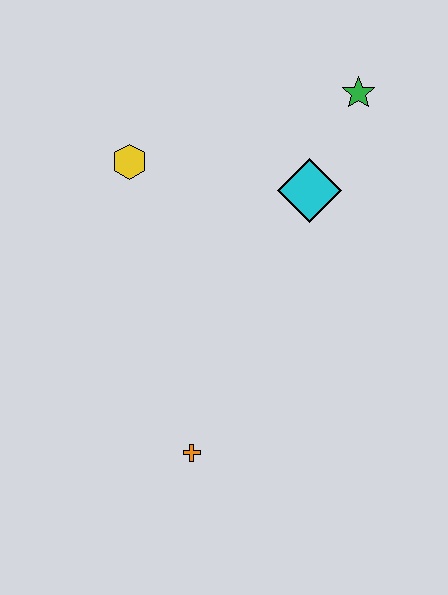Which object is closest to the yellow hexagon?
The cyan diamond is closest to the yellow hexagon.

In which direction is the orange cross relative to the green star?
The orange cross is below the green star.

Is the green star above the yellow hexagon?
Yes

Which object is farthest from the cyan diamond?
The orange cross is farthest from the cyan diamond.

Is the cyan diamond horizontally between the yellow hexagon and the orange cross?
No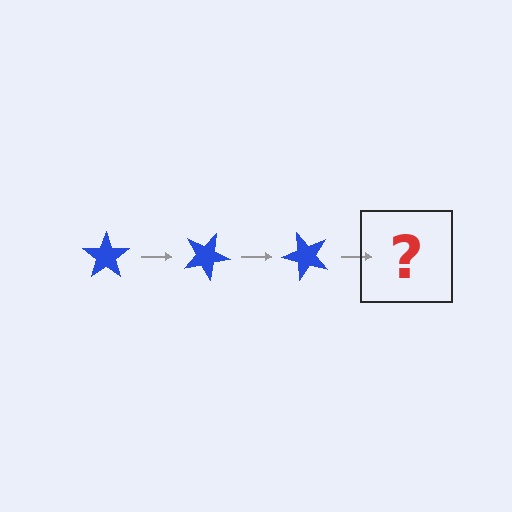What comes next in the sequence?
The next element should be a blue star rotated 75 degrees.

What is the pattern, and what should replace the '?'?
The pattern is that the star rotates 25 degrees each step. The '?' should be a blue star rotated 75 degrees.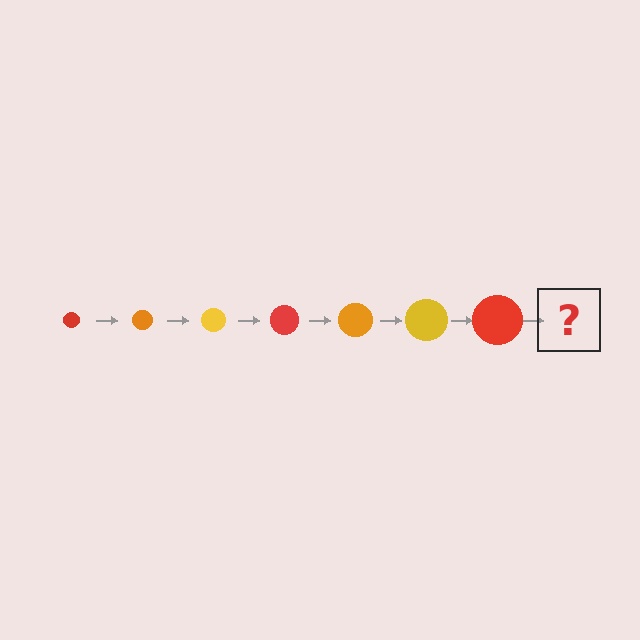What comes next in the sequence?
The next element should be an orange circle, larger than the previous one.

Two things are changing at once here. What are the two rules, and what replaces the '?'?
The two rules are that the circle grows larger each step and the color cycles through red, orange, and yellow. The '?' should be an orange circle, larger than the previous one.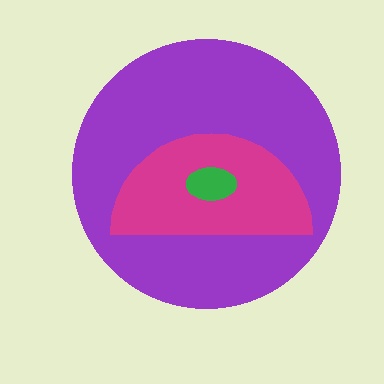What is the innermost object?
The green ellipse.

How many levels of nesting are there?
3.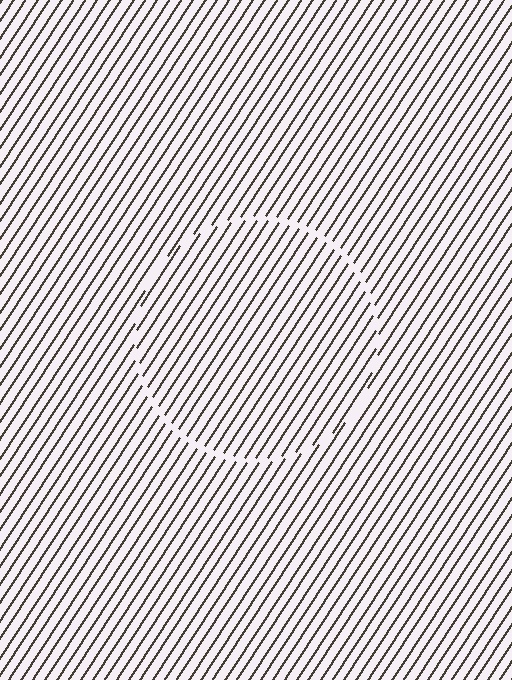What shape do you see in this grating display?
An illusory circle. The interior of the shape contains the same grating, shifted by half a period — the contour is defined by the phase discontinuity where line-ends from the inner and outer gratings abut.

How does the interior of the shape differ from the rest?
The interior of the shape contains the same grating, shifted by half a period — the contour is defined by the phase discontinuity where line-ends from the inner and outer gratings abut.